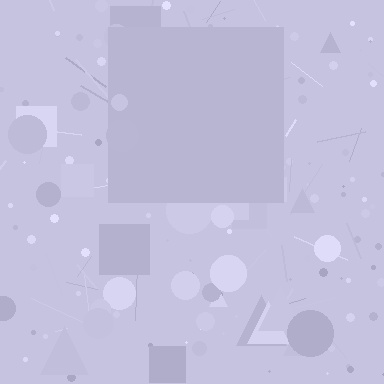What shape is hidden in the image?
A square is hidden in the image.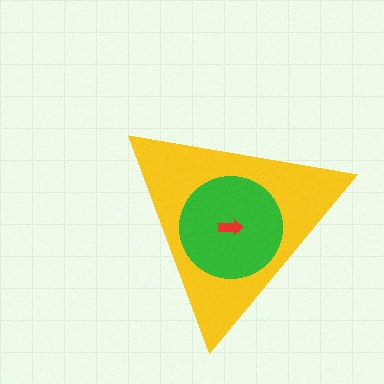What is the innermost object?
The red arrow.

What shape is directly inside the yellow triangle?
The green circle.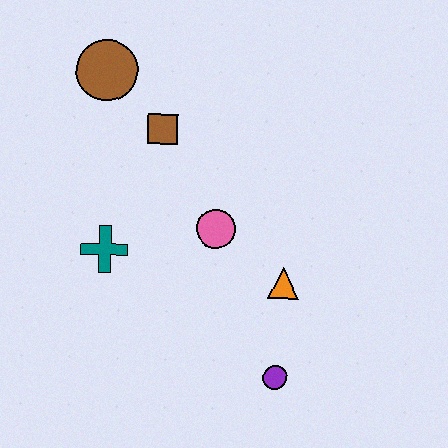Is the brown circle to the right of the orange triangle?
No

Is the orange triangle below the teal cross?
Yes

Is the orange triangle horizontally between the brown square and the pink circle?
No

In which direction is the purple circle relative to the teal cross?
The purple circle is to the right of the teal cross.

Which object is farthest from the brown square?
The purple circle is farthest from the brown square.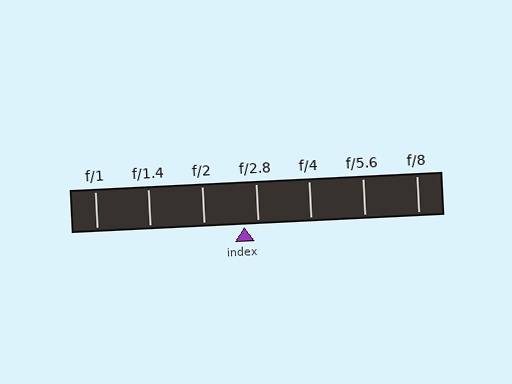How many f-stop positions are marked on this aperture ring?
There are 7 f-stop positions marked.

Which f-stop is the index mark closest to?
The index mark is closest to f/2.8.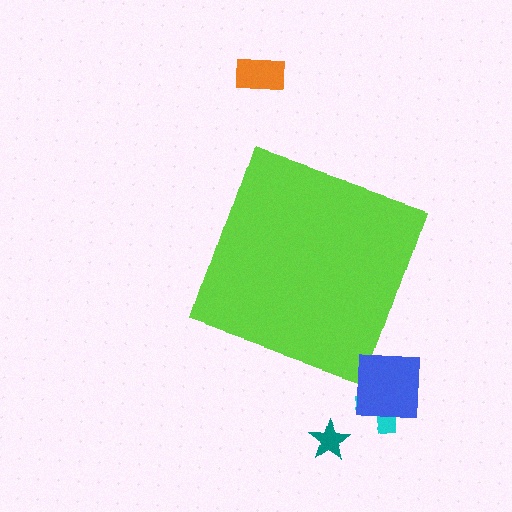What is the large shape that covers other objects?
A lime square.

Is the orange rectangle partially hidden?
No, the orange rectangle is fully visible.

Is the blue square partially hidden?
No, the blue square is fully visible.